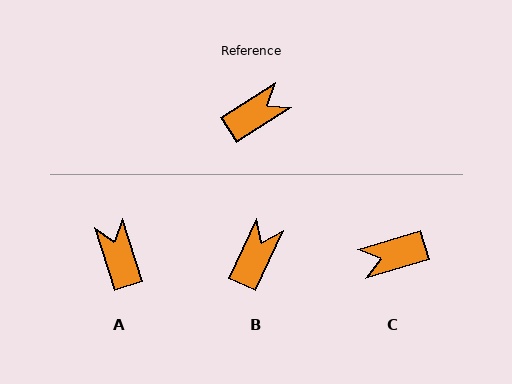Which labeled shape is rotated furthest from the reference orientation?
C, about 164 degrees away.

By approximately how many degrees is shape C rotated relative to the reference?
Approximately 164 degrees counter-clockwise.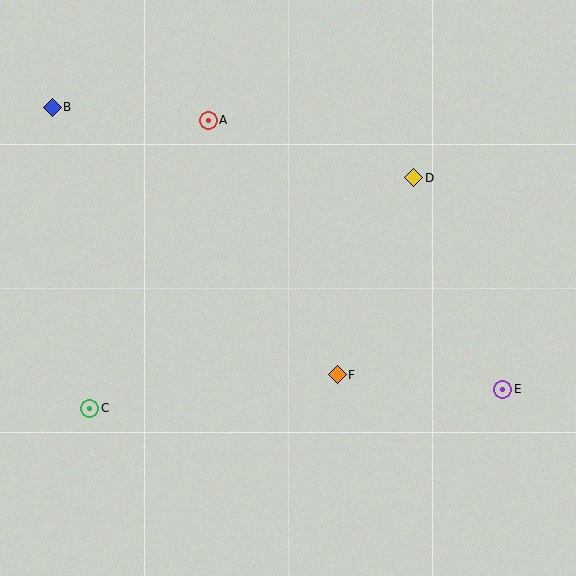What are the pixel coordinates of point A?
Point A is at (208, 120).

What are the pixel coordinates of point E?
Point E is at (503, 389).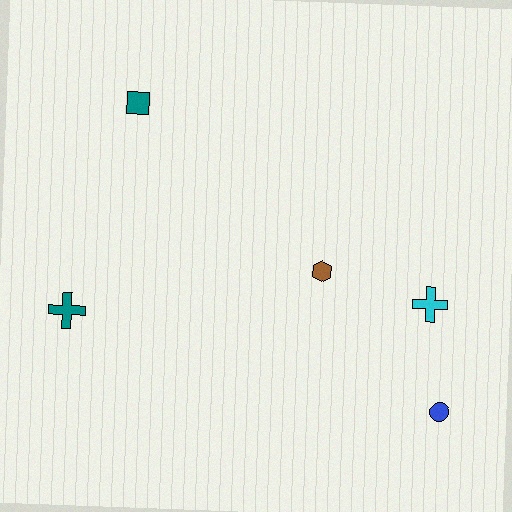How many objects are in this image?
There are 5 objects.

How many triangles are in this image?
There are no triangles.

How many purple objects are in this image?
There are no purple objects.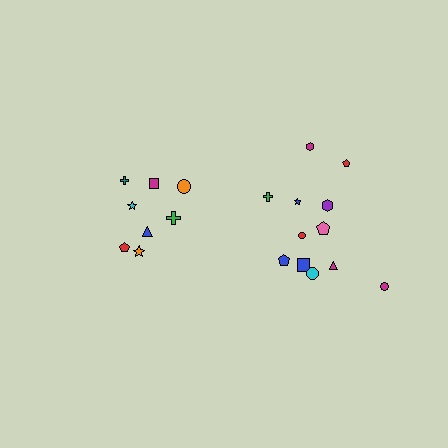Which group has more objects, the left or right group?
The right group.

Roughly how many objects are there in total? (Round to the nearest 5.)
Roughly 20 objects in total.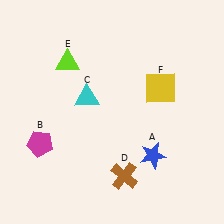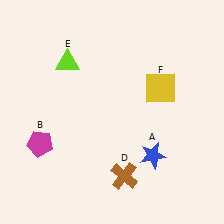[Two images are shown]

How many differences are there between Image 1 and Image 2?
There is 1 difference between the two images.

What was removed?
The cyan triangle (C) was removed in Image 2.